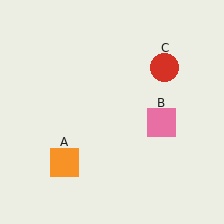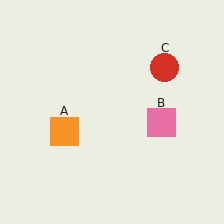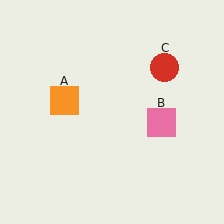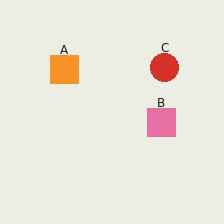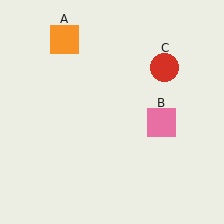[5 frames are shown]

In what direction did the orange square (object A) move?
The orange square (object A) moved up.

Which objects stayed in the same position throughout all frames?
Pink square (object B) and red circle (object C) remained stationary.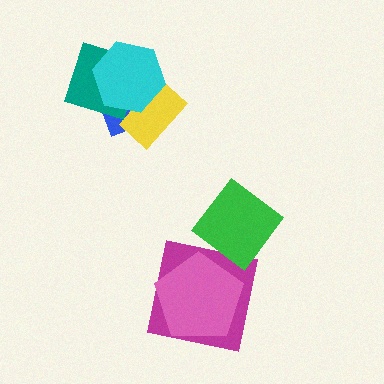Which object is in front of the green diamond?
The pink pentagon is in front of the green diamond.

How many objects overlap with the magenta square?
2 objects overlap with the magenta square.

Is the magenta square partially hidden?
Yes, it is partially covered by another shape.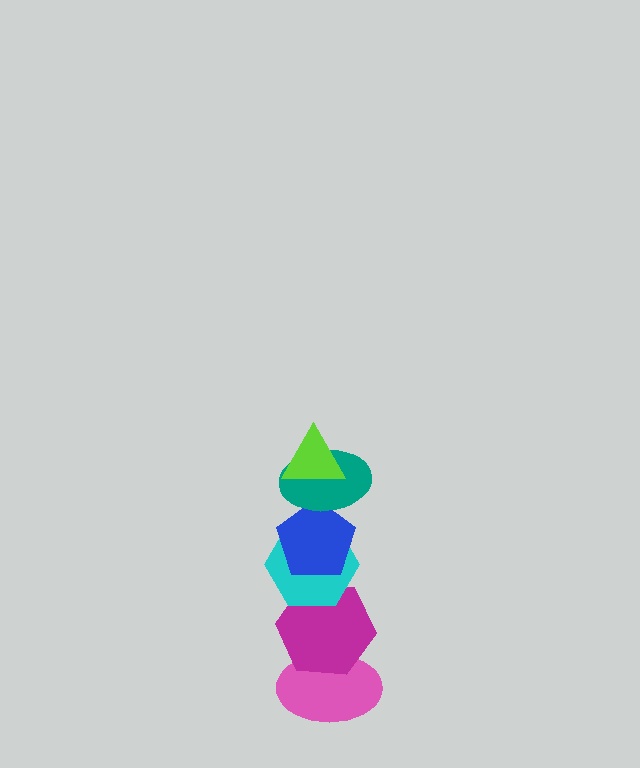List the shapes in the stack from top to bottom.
From top to bottom: the lime triangle, the teal ellipse, the blue pentagon, the cyan hexagon, the magenta hexagon, the pink ellipse.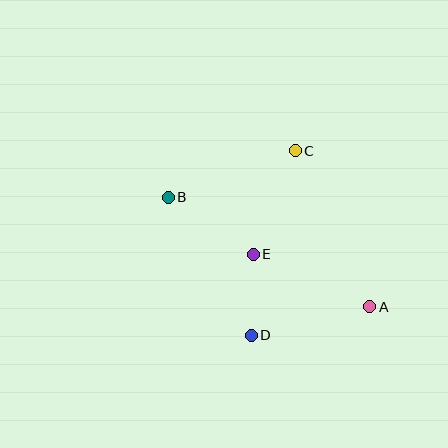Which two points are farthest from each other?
Points A and B are farthest from each other.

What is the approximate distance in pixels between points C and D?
The distance between C and D is approximately 190 pixels.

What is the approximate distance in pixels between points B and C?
The distance between B and C is approximately 135 pixels.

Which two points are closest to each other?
Points D and E are closest to each other.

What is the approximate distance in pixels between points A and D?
The distance between A and D is approximately 122 pixels.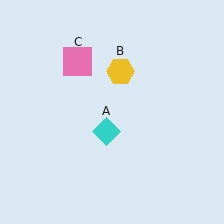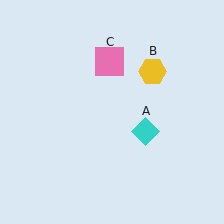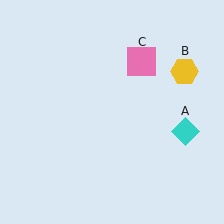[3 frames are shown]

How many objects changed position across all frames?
3 objects changed position: cyan diamond (object A), yellow hexagon (object B), pink square (object C).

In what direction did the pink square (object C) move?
The pink square (object C) moved right.